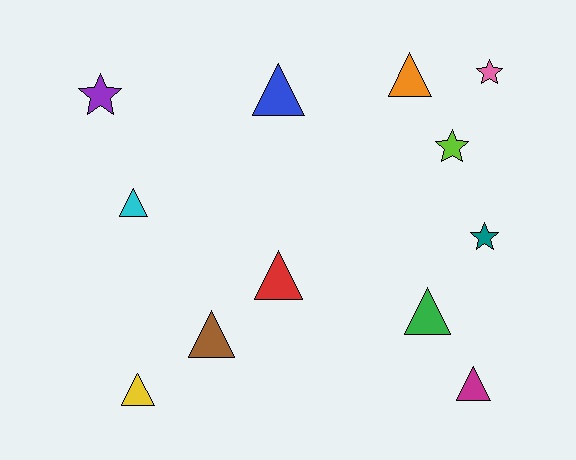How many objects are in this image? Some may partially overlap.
There are 12 objects.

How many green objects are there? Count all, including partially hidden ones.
There is 1 green object.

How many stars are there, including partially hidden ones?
There are 4 stars.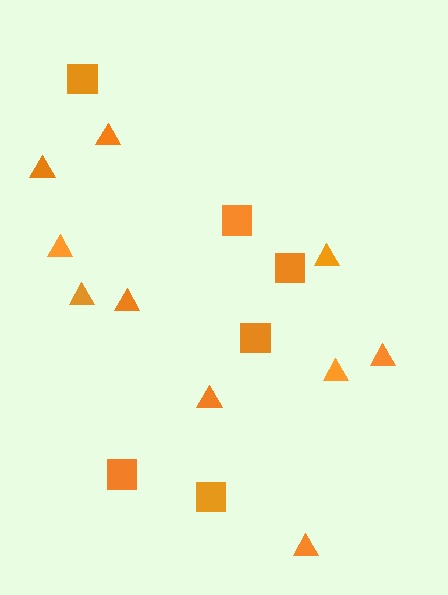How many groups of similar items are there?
There are 2 groups: one group of triangles (10) and one group of squares (6).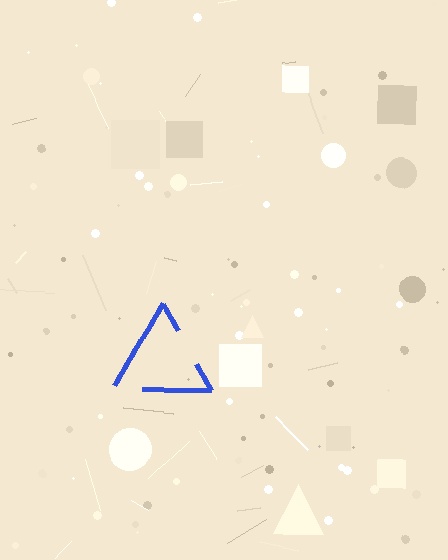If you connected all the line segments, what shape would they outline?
They would outline a triangle.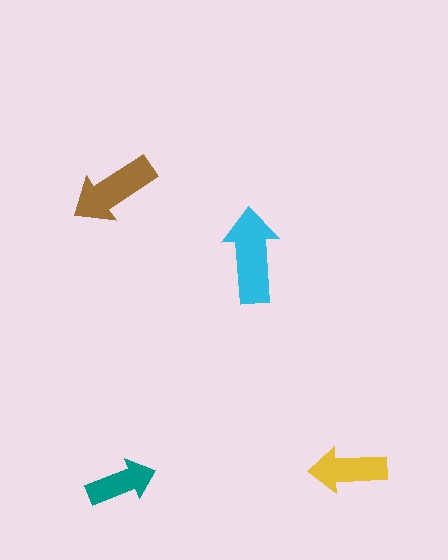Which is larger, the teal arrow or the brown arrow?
The brown one.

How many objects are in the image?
There are 4 objects in the image.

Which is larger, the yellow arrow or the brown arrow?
The brown one.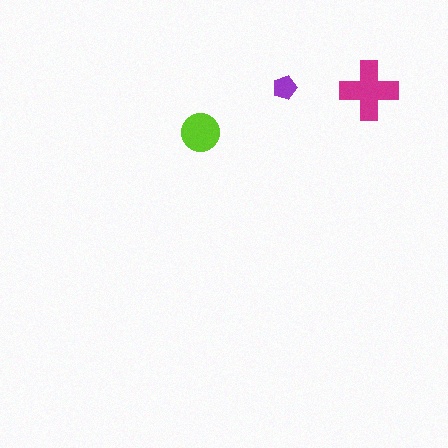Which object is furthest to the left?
The lime circle is leftmost.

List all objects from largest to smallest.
The magenta cross, the lime circle, the purple pentagon.